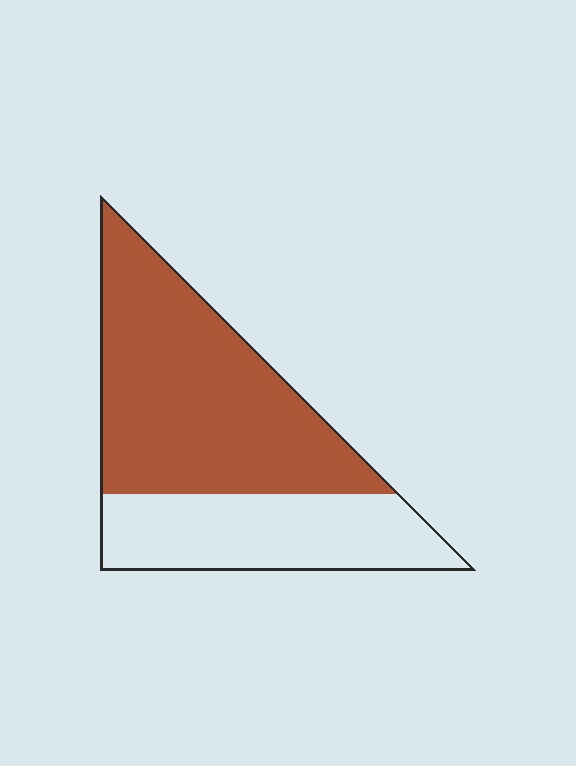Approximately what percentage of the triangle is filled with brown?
Approximately 65%.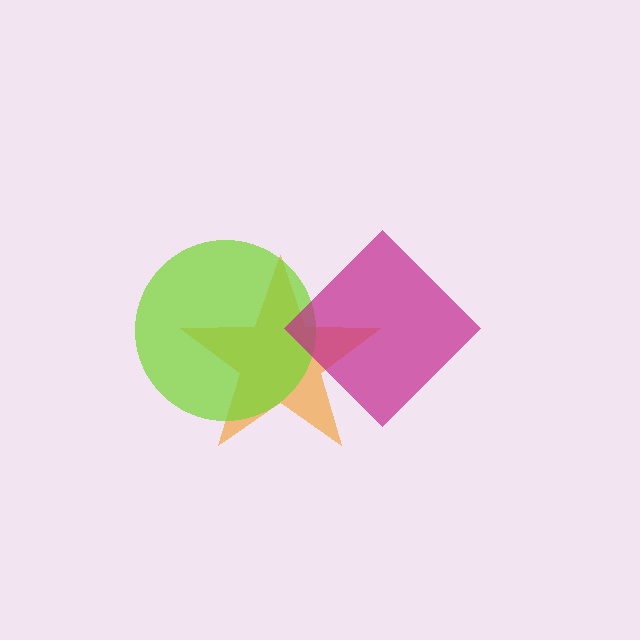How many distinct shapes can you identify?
There are 3 distinct shapes: an orange star, a lime circle, a magenta diamond.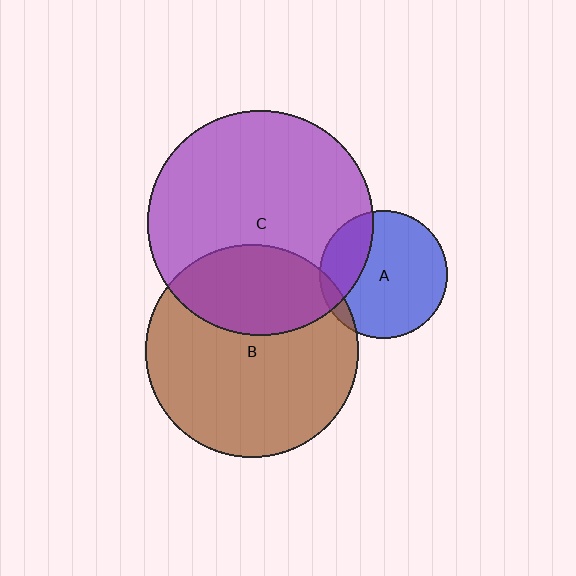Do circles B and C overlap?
Yes.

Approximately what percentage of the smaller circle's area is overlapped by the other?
Approximately 30%.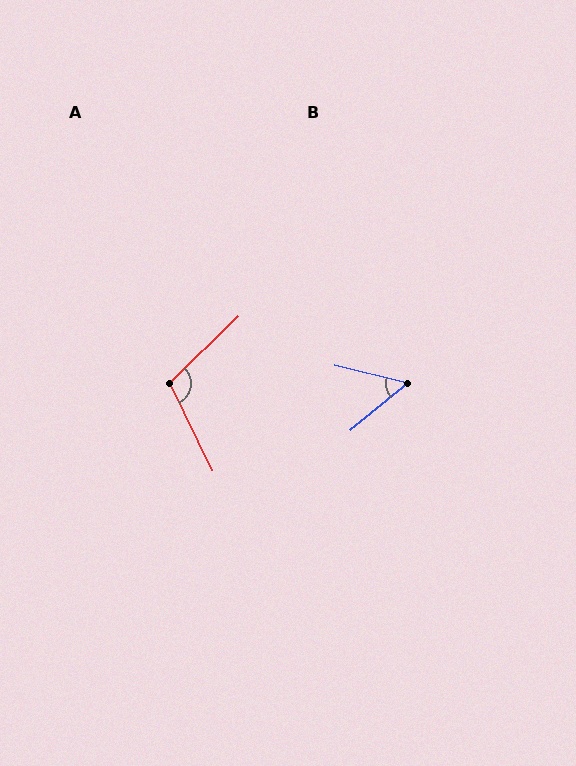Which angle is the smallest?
B, at approximately 53 degrees.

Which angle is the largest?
A, at approximately 108 degrees.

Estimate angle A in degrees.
Approximately 108 degrees.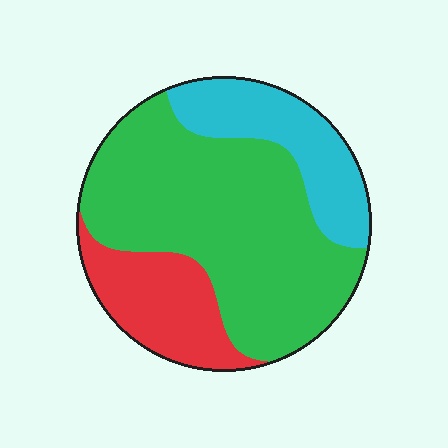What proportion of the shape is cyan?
Cyan takes up about one fifth (1/5) of the shape.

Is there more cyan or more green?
Green.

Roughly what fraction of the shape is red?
Red covers 20% of the shape.